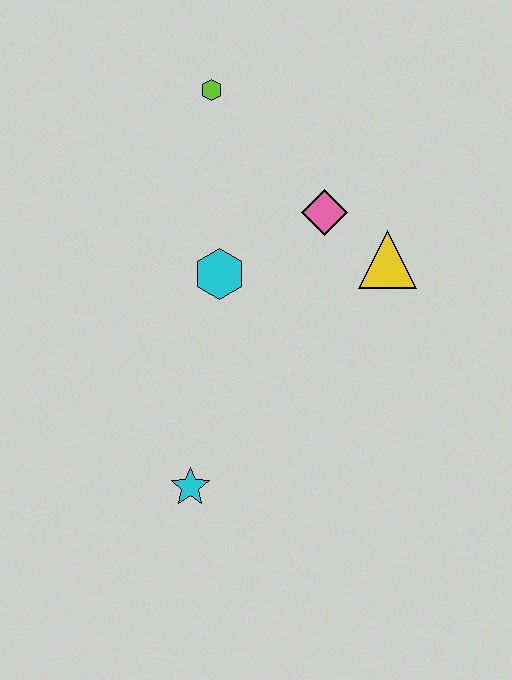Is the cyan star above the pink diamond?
No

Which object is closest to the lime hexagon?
The pink diamond is closest to the lime hexagon.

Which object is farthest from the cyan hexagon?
The cyan star is farthest from the cyan hexagon.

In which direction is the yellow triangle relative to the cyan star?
The yellow triangle is above the cyan star.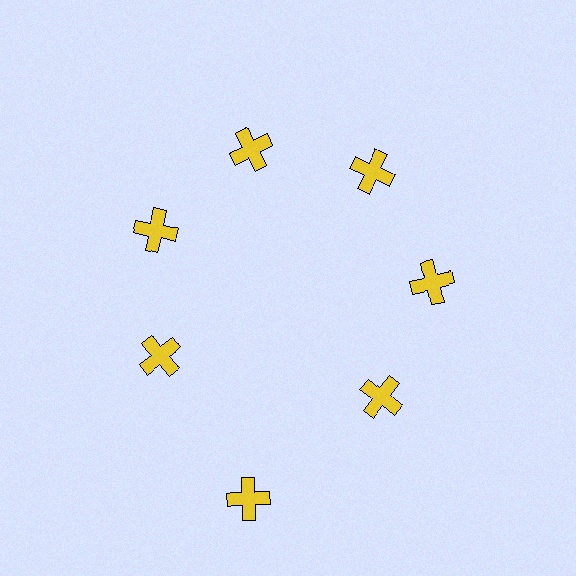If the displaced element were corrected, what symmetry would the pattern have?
It would have 7-fold rotational symmetry — the pattern would map onto itself every 51 degrees.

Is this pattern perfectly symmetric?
No. The 7 yellow crosses are arranged in a ring, but one element near the 6 o'clock position is pushed outward from the center, breaking the 7-fold rotational symmetry.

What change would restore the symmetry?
The symmetry would be restored by moving it inward, back onto the ring so that all 7 crosses sit at equal angles and equal distance from the center.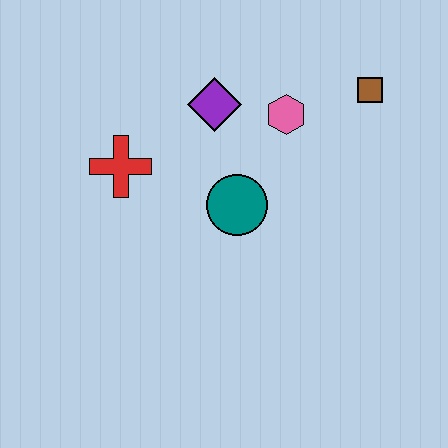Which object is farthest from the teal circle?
The brown square is farthest from the teal circle.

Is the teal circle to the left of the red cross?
No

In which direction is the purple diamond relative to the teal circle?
The purple diamond is above the teal circle.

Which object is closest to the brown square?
The pink hexagon is closest to the brown square.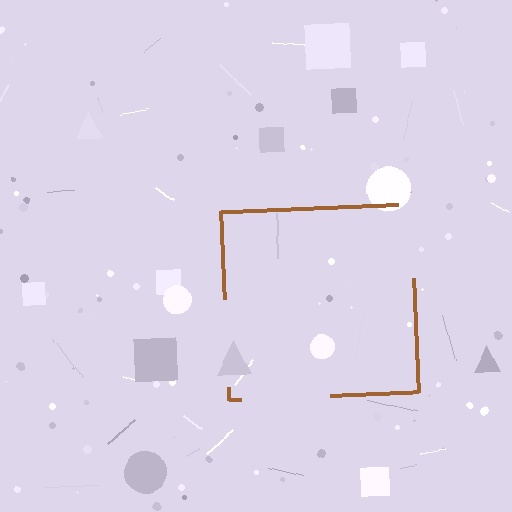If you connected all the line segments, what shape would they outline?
They would outline a square.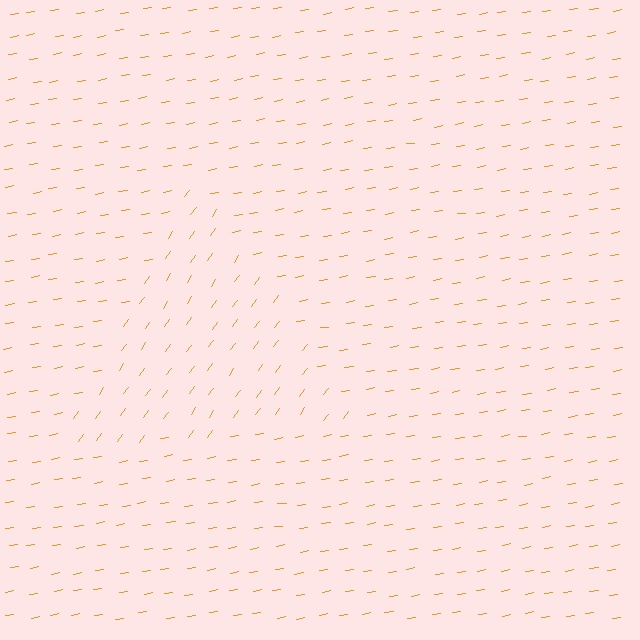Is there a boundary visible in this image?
Yes, there is a texture boundary formed by a change in line orientation.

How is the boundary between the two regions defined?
The boundary is defined purely by a change in line orientation (approximately 45 degrees difference). All lines are the same color and thickness.